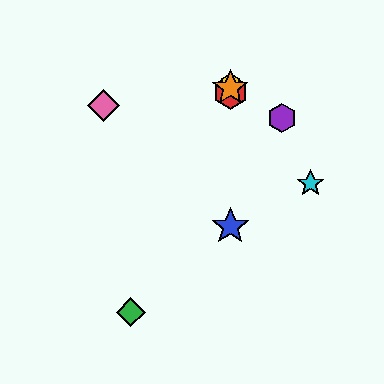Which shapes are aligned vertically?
The red hexagon, the blue star, the yellow hexagon, the orange star are aligned vertically.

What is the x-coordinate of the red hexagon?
The red hexagon is at x≈230.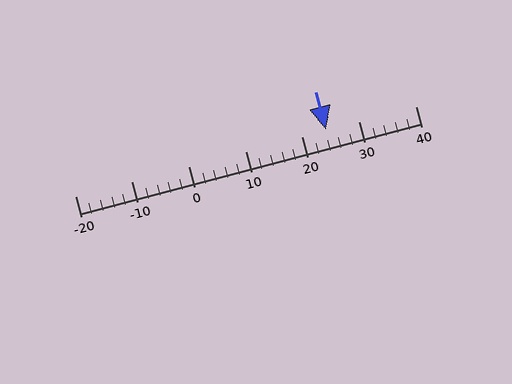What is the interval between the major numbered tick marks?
The major tick marks are spaced 10 units apart.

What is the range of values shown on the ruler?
The ruler shows values from -20 to 40.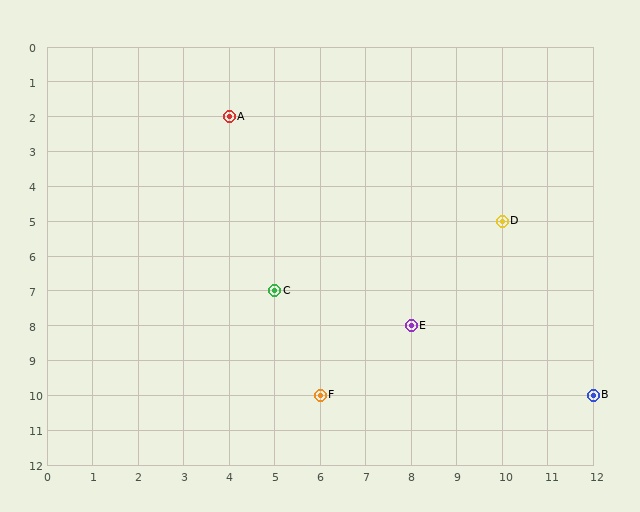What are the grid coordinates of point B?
Point B is at grid coordinates (12, 10).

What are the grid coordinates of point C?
Point C is at grid coordinates (5, 7).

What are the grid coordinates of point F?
Point F is at grid coordinates (6, 10).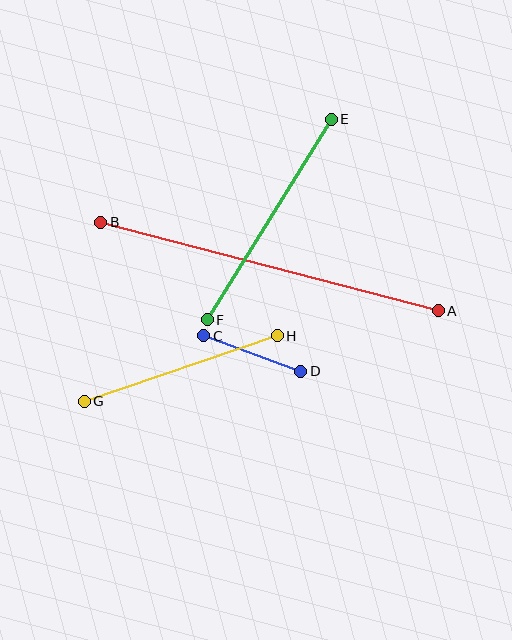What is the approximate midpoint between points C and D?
The midpoint is at approximately (252, 354) pixels.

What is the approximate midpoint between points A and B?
The midpoint is at approximately (270, 267) pixels.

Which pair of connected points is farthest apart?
Points A and B are farthest apart.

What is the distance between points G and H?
The distance is approximately 204 pixels.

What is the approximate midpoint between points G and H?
The midpoint is at approximately (181, 368) pixels.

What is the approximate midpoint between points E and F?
The midpoint is at approximately (269, 220) pixels.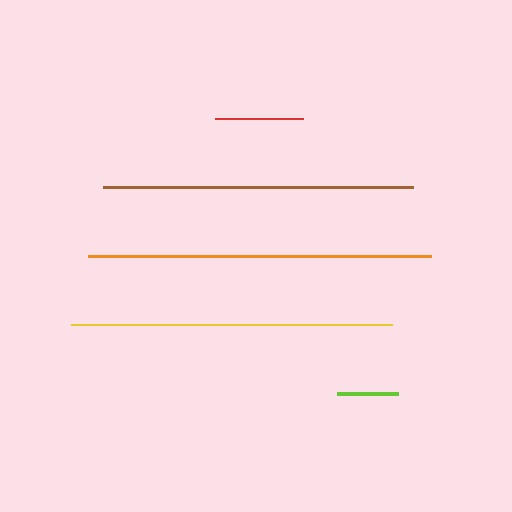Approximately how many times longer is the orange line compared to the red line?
The orange line is approximately 3.9 times the length of the red line.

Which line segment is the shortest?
The lime line is the shortest at approximately 61 pixels.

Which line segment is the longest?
The orange line is the longest at approximately 342 pixels.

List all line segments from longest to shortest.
From longest to shortest: orange, yellow, brown, red, lime.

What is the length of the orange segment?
The orange segment is approximately 342 pixels long.